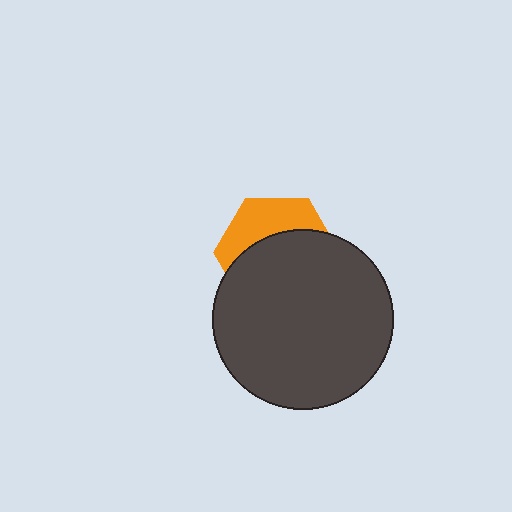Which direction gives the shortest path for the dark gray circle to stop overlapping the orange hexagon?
Moving down gives the shortest separation.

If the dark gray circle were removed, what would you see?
You would see the complete orange hexagon.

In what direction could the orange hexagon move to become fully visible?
The orange hexagon could move up. That would shift it out from behind the dark gray circle entirely.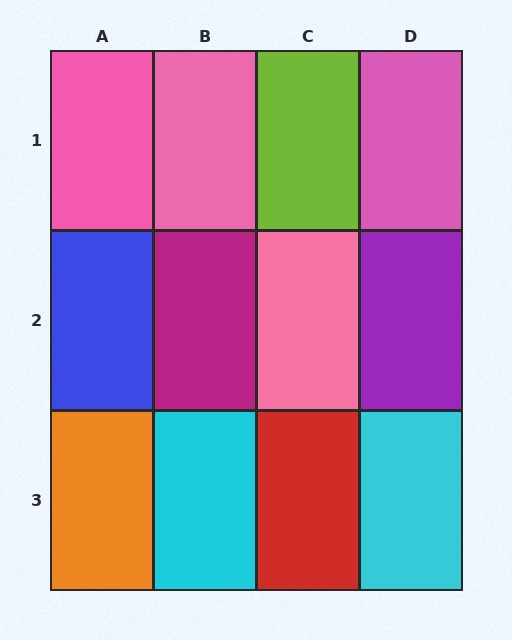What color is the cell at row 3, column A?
Orange.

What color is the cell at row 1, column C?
Lime.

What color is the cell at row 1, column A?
Pink.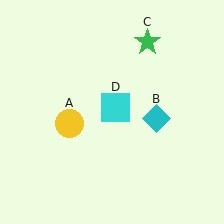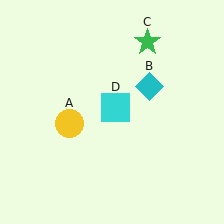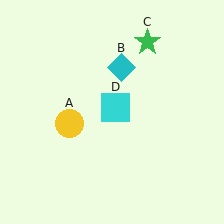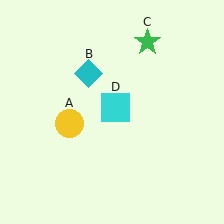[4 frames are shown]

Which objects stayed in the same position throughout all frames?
Yellow circle (object A) and green star (object C) and cyan square (object D) remained stationary.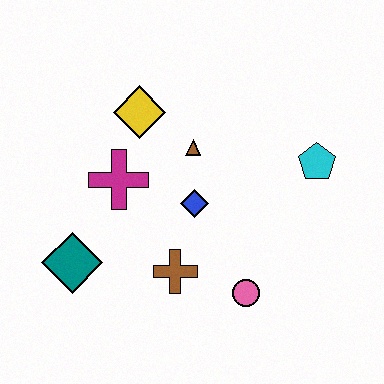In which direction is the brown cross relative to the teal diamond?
The brown cross is to the right of the teal diamond.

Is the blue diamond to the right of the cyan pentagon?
No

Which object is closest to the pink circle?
The brown cross is closest to the pink circle.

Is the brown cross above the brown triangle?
No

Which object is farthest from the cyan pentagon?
The teal diamond is farthest from the cyan pentagon.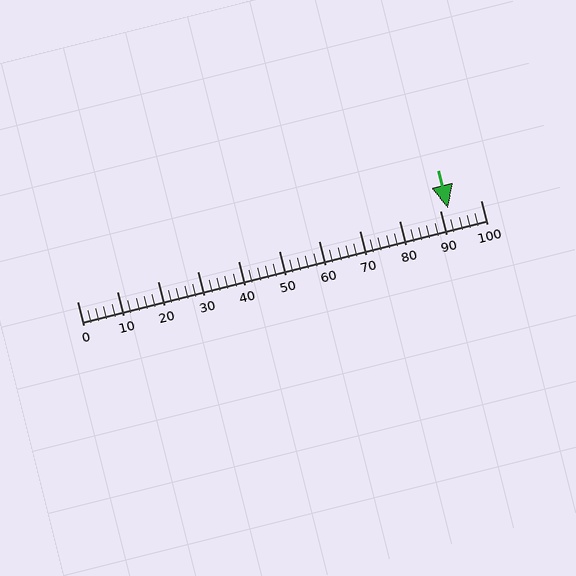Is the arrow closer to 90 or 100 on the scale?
The arrow is closer to 90.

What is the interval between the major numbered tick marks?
The major tick marks are spaced 10 units apart.